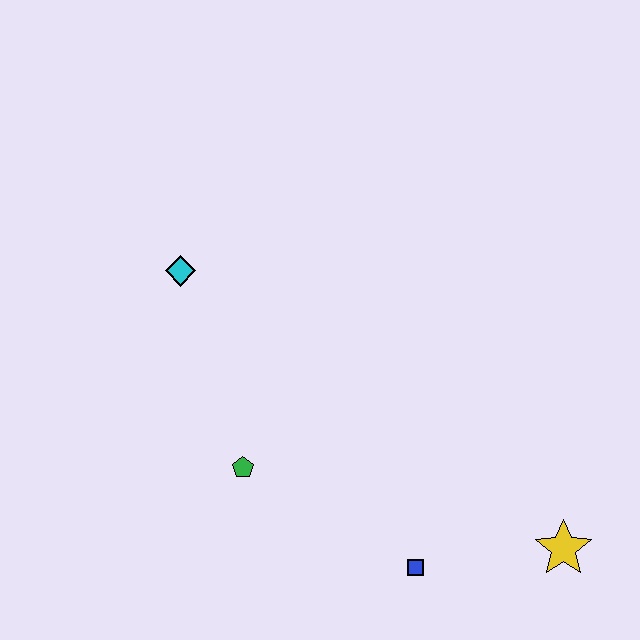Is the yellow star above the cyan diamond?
No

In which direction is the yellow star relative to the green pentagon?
The yellow star is to the right of the green pentagon.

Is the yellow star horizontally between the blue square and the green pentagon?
No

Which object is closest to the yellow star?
The blue square is closest to the yellow star.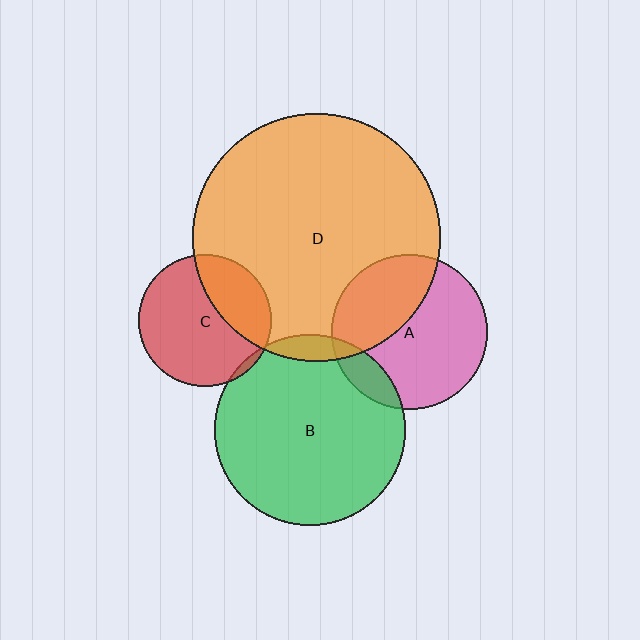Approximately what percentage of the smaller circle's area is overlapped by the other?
Approximately 5%.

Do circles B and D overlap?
Yes.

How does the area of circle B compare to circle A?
Approximately 1.5 times.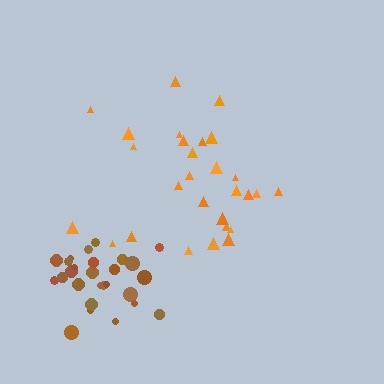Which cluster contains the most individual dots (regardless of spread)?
Orange (28).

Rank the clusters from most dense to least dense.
brown, orange.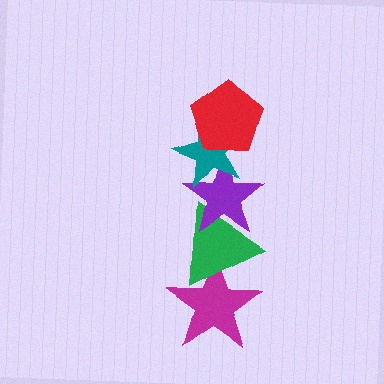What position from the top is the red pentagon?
The red pentagon is 1st from the top.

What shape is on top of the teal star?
The red pentagon is on top of the teal star.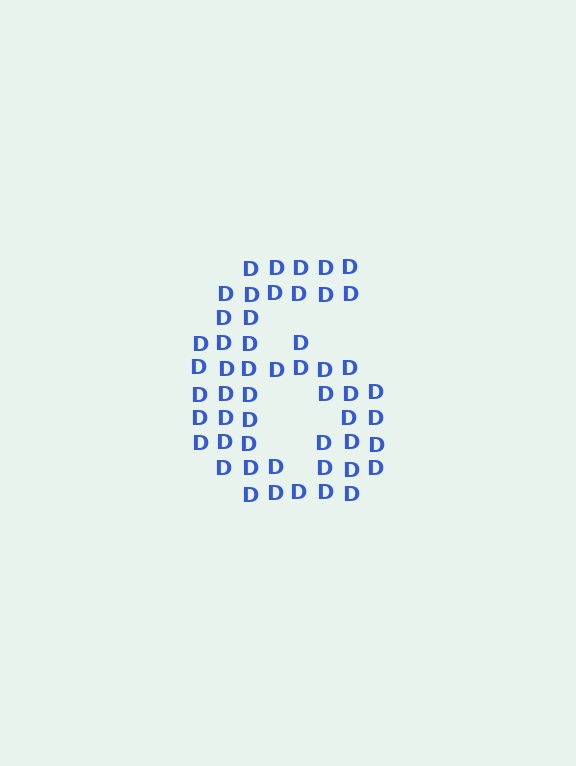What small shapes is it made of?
It is made of small letter D's.